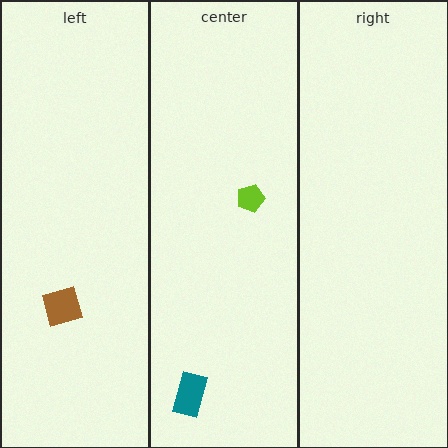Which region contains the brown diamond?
The left region.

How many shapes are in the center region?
2.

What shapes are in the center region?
The lime pentagon, the teal rectangle.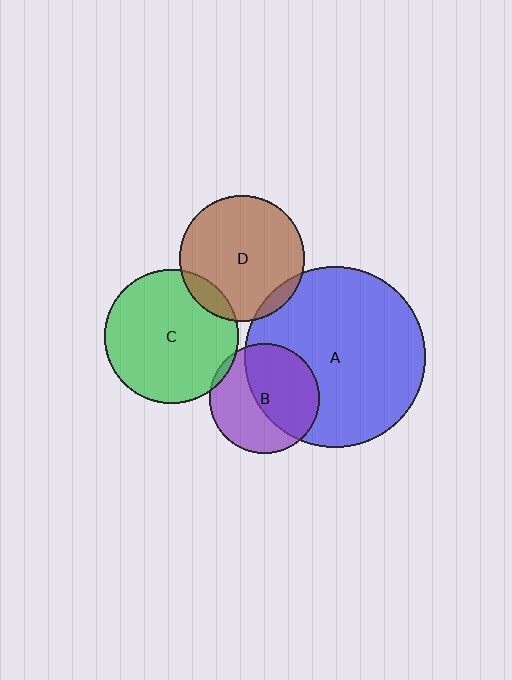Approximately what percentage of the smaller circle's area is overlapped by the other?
Approximately 5%.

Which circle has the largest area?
Circle A (blue).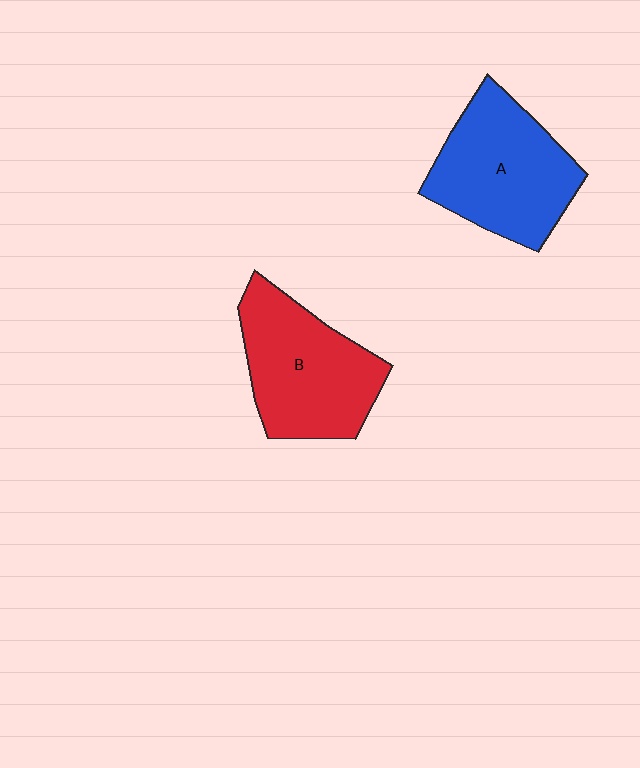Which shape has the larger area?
Shape A (blue).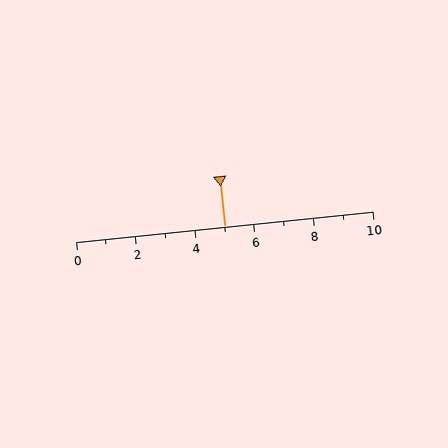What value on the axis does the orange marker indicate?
The marker indicates approximately 5.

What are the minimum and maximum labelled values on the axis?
The axis runs from 0 to 10.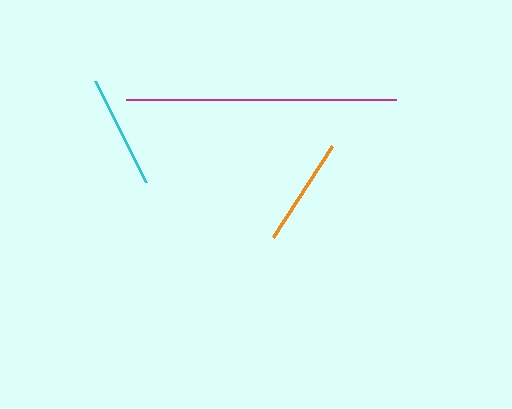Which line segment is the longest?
The magenta line is the longest at approximately 270 pixels.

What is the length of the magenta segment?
The magenta segment is approximately 270 pixels long.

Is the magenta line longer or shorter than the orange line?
The magenta line is longer than the orange line.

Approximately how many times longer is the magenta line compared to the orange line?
The magenta line is approximately 2.5 times the length of the orange line.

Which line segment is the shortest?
The orange line is the shortest at approximately 108 pixels.